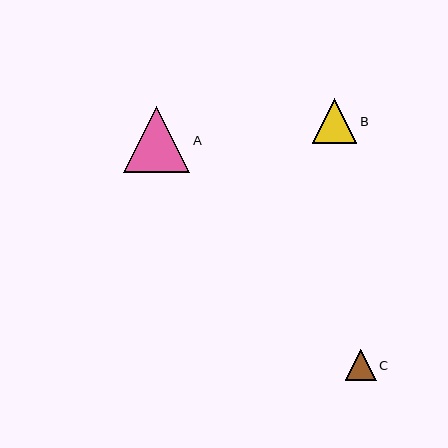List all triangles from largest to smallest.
From largest to smallest: A, B, C.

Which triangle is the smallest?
Triangle C is the smallest with a size of approximately 31 pixels.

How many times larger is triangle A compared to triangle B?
Triangle A is approximately 1.5 times the size of triangle B.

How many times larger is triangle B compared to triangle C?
Triangle B is approximately 1.4 times the size of triangle C.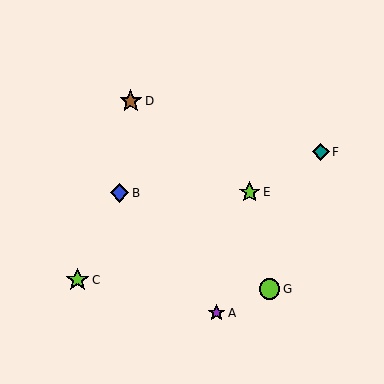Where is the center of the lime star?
The center of the lime star is at (78, 280).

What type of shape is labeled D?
Shape D is a brown star.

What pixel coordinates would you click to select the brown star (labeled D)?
Click at (131, 101) to select the brown star D.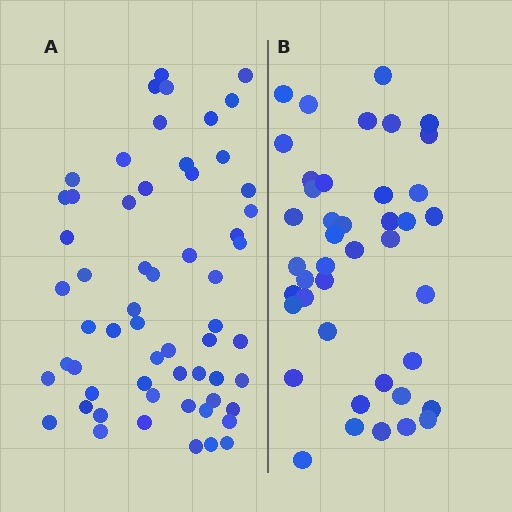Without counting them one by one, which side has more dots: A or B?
Region A (the left region) has more dots.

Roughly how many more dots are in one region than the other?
Region A has approximately 15 more dots than region B.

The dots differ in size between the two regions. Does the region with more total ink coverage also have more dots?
No. Region B has more total ink coverage because its dots are larger, but region A actually contains more individual dots. Total area can be misleading — the number of items is what matters here.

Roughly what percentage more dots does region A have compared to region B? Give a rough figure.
About 40% more.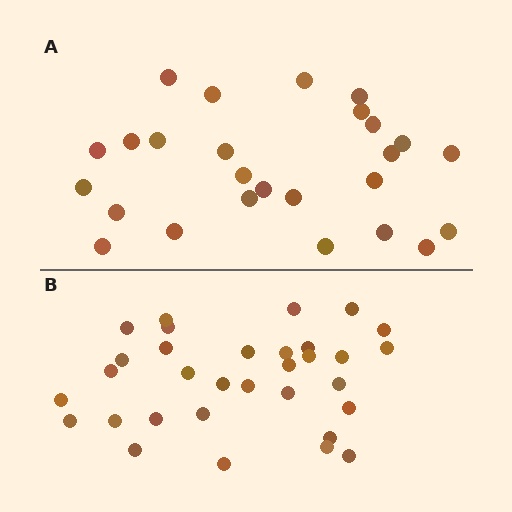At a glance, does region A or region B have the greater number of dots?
Region B (the bottom region) has more dots.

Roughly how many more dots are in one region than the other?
Region B has about 6 more dots than region A.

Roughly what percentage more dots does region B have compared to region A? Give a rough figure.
About 25% more.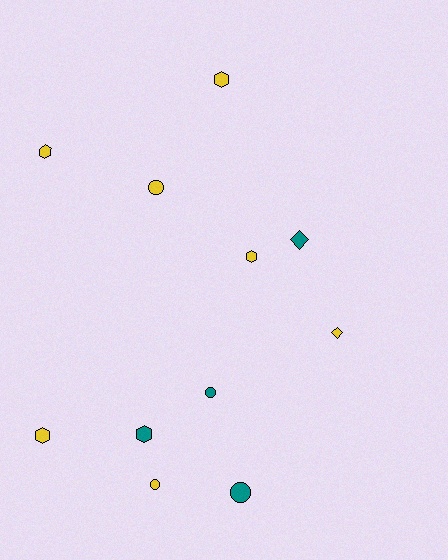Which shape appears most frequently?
Hexagon, with 5 objects.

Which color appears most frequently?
Yellow, with 7 objects.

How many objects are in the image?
There are 11 objects.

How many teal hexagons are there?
There is 1 teal hexagon.